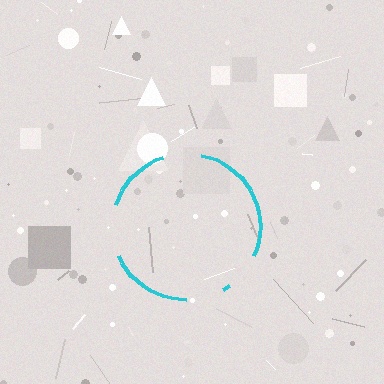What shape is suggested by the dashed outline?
The dashed outline suggests a circle.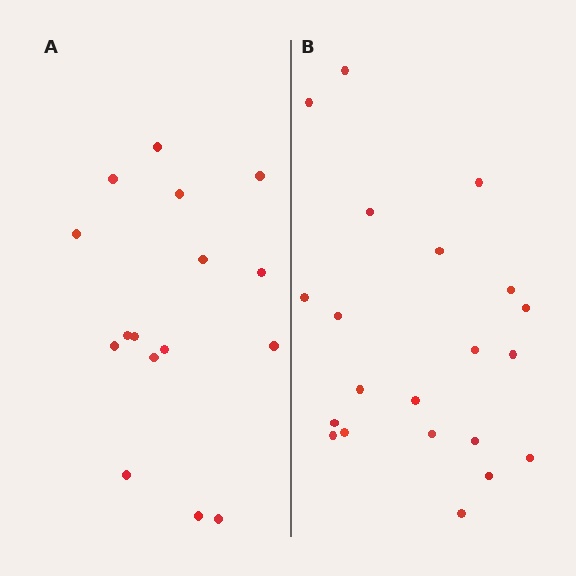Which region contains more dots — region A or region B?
Region B (the right region) has more dots.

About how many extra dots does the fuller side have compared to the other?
Region B has about 5 more dots than region A.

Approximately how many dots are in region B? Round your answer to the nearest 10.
About 20 dots. (The exact count is 21, which rounds to 20.)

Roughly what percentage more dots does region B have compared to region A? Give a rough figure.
About 30% more.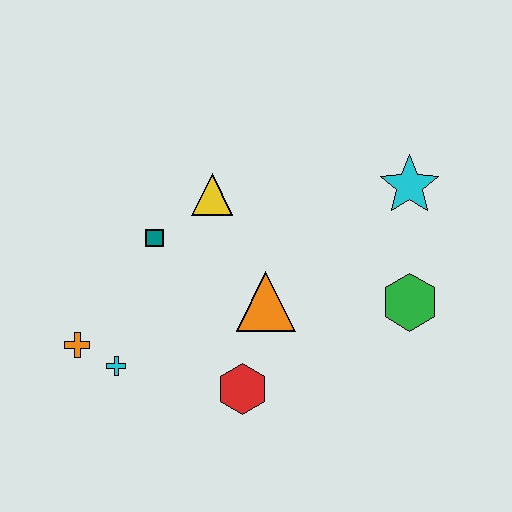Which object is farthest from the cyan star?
The orange cross is farthest from the cyan star.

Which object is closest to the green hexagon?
The cyan star is closest to the green hexagon.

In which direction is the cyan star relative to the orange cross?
The cyan star is to the right of the orange cross.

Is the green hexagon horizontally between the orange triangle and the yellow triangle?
No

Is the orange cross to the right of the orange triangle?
No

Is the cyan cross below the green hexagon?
Yes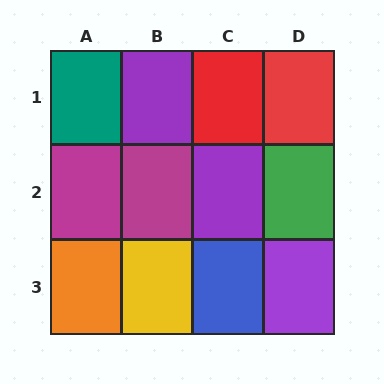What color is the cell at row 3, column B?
Yellow.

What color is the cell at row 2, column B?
Magenta.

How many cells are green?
1 cell is green.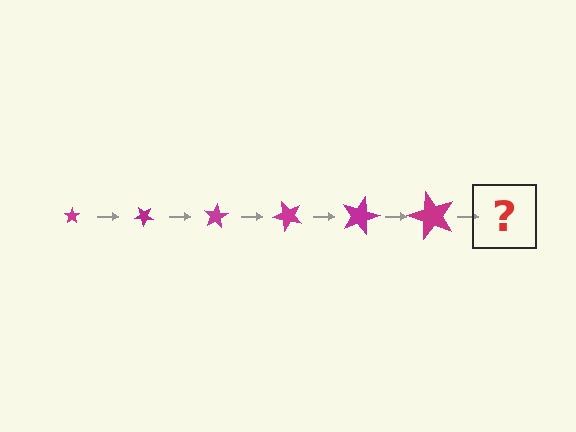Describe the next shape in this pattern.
It should be a star, larger than the previous one and rotated 240 degrees from the start.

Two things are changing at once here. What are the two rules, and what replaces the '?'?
The two rules are that the star grows larger each step and it rotates 40 degrees each step. The '?' should be a star, larger than the previous one and rotated 240 degrees from the start.